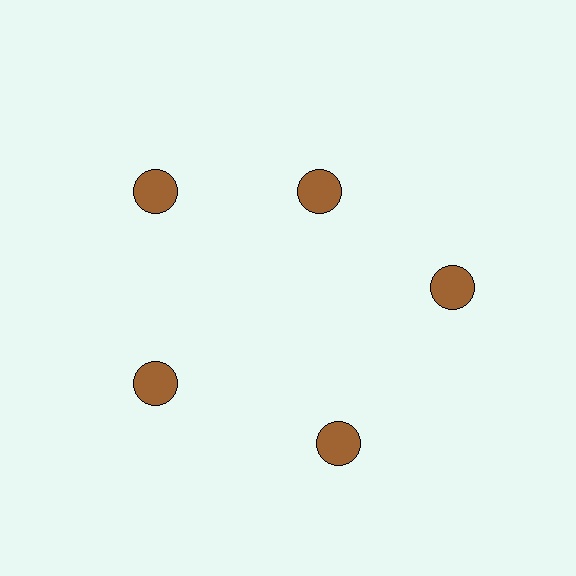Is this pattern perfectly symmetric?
No. The 5 brown circles are arranged in a ring, but one element near the 1 o'clock position is pulled inward toward the center, breaking the 5-fold rotational symmetry.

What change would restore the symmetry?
The symmetry would be restored by moving it outward, back onto the ring so that all 5 circles sit at equal angles and equal distance from the center.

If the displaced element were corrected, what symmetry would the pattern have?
It would have 5-fold rotational symmetry — the pattern would map onto itself every 72 degrees.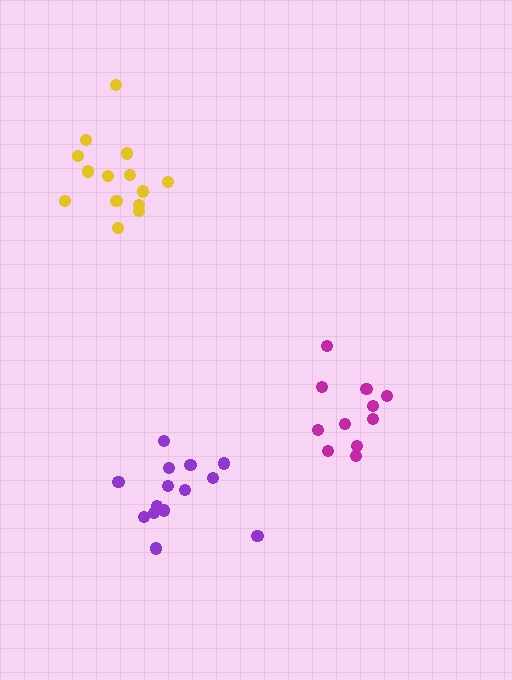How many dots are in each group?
Group 1: 14 dots, Group 2: 14 dots, Group 3: 11 dots (39 total).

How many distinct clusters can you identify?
There are 3 distinct clusters.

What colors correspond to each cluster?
The clusters are colored: yellow, purple, magenta.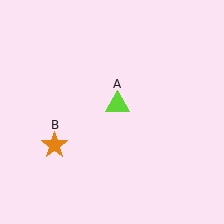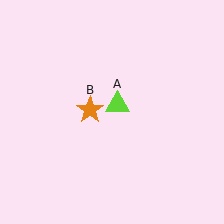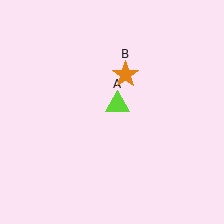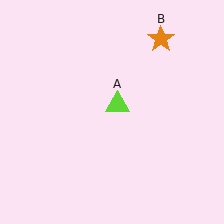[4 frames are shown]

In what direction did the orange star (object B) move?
The orange star (object B) moved up and to the right.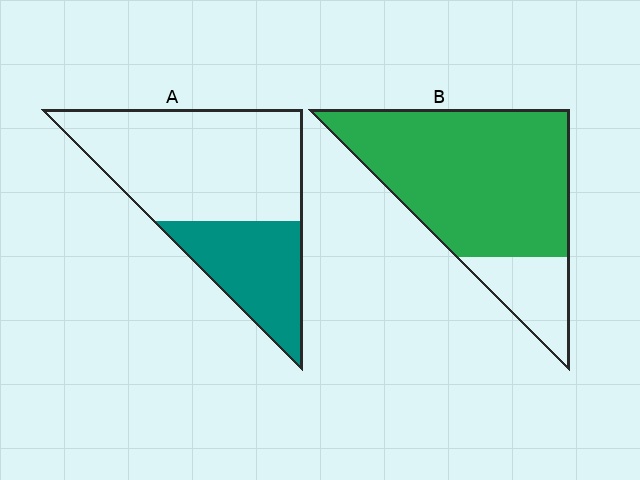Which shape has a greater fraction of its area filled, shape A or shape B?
Shape B.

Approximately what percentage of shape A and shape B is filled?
A is approximately 35% and B is approximately 80%.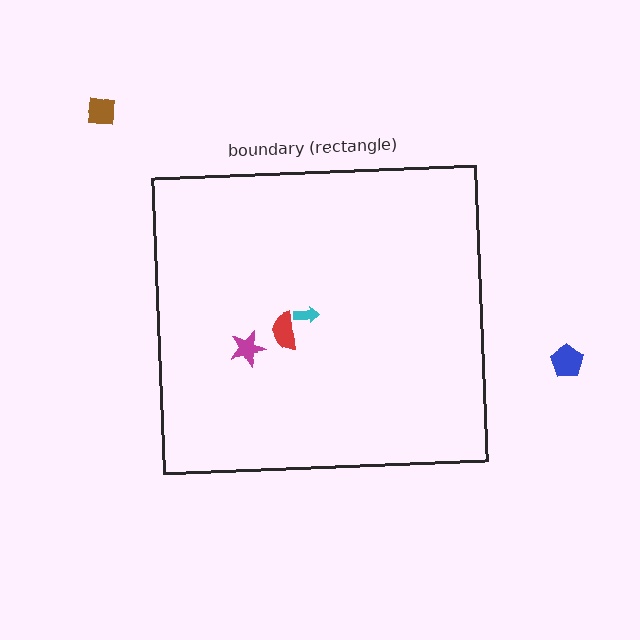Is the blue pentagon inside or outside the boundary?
Outside.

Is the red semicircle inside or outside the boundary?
Inside.